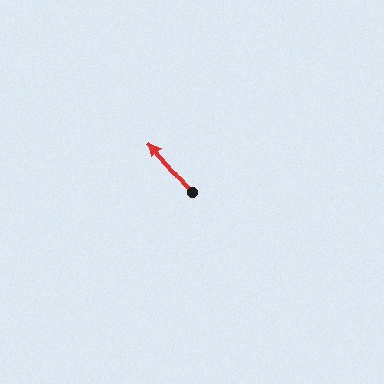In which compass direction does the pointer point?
Northwest.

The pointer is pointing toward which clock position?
Roughly 11 o'clock.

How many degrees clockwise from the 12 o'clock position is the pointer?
Approximately 320 degrees.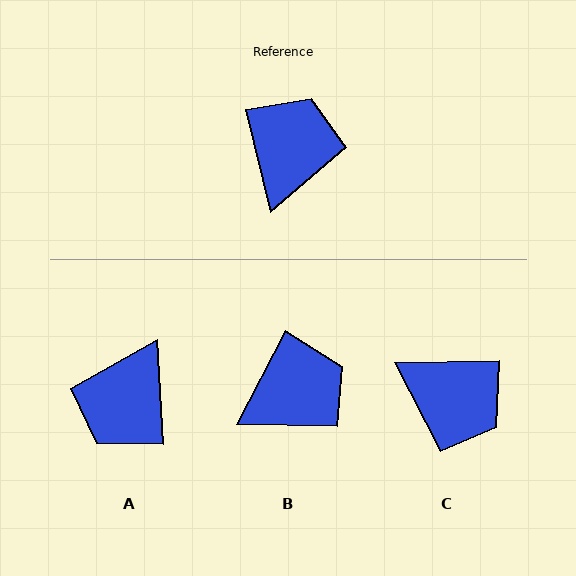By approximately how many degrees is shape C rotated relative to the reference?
Approximately 102 degrees clockwise.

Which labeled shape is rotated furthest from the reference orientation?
A, about 170 degrees away.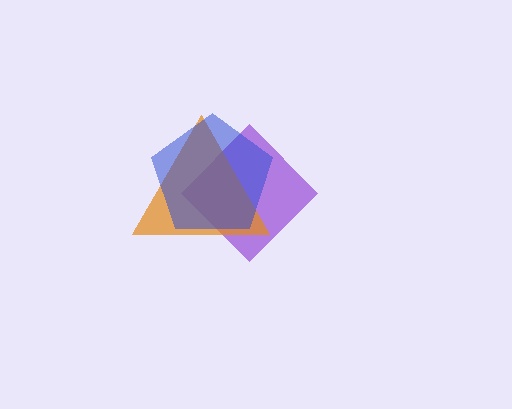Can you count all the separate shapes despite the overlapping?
Yes, there are 3 separate shapes.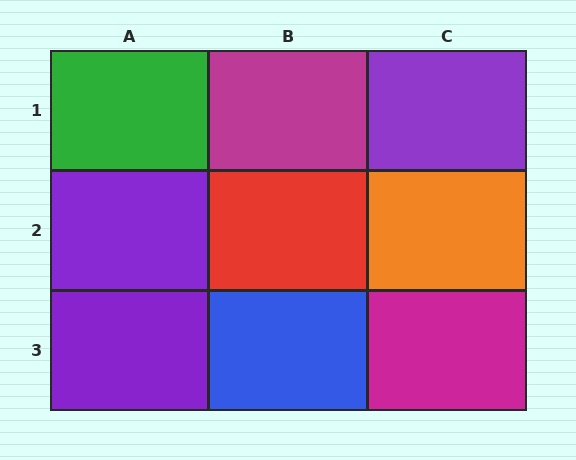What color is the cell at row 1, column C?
Purple.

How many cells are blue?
1 cell is blue.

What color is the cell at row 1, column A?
Green.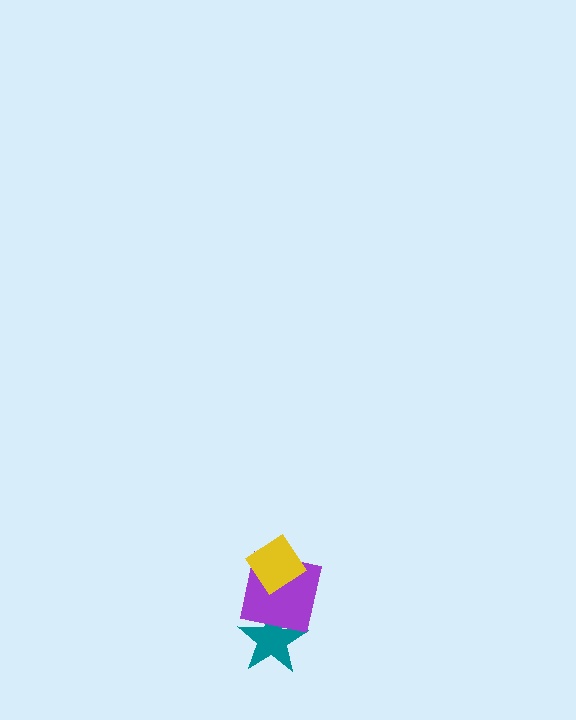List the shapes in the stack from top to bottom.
From top to bottom: the yellow diamond, the purple square, the teal star.